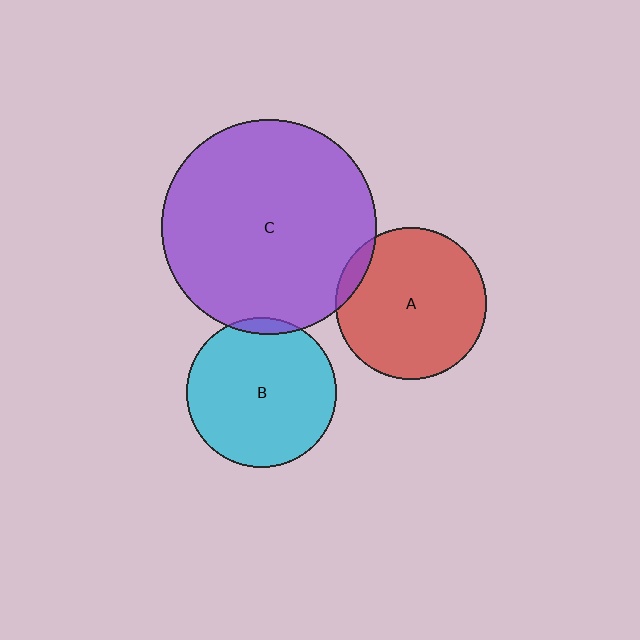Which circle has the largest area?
Circle C (purple).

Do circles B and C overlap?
Yes.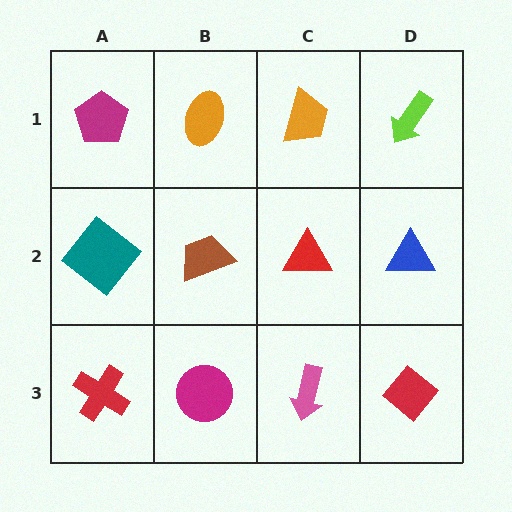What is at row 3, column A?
A red cross.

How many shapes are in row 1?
4 shapes.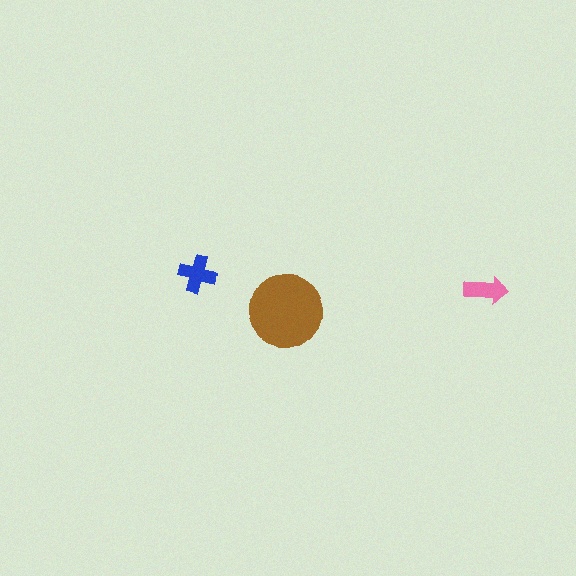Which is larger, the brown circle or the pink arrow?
The brown circle.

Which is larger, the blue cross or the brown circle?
The brown circle.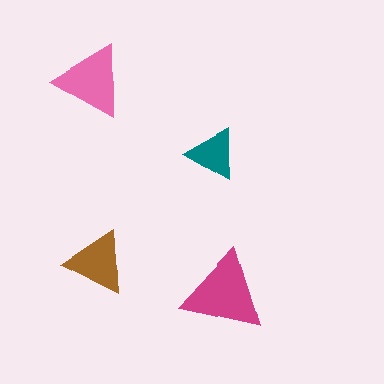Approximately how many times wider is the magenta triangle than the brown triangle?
About 1.5 times wider.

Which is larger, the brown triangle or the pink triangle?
The pink one.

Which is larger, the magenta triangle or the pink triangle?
The magenta one.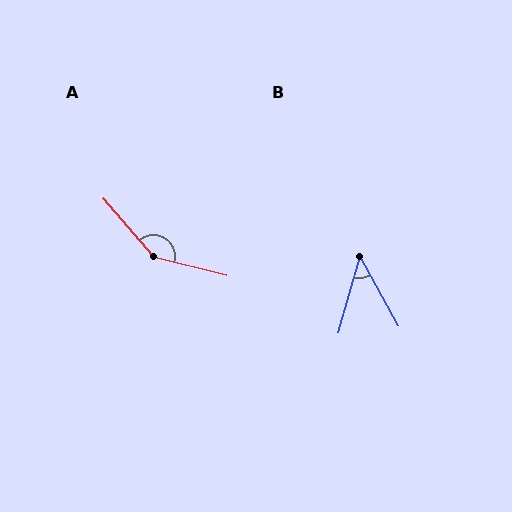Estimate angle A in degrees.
Approximately 144 degrees.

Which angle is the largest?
A, at approximately 144 degrees.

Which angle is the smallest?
B, at approximately 44 degrees.